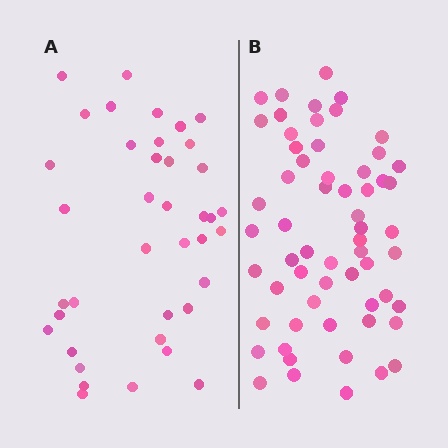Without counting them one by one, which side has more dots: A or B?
Region B (the right region) has more dots.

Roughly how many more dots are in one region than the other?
Region B has approximately 20 more dots than region A.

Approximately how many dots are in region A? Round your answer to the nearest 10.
About 40 dots. (The exact count is 39, which rounds to 40.)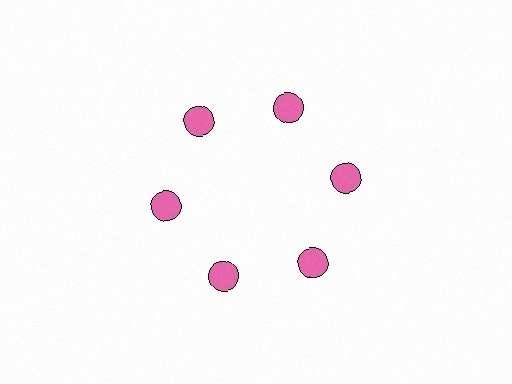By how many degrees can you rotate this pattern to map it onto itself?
The pattern maps onto itself every 60 degrees of rotation.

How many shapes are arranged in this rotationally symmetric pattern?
There are 6 shapes, arranged in 6 groups of 1.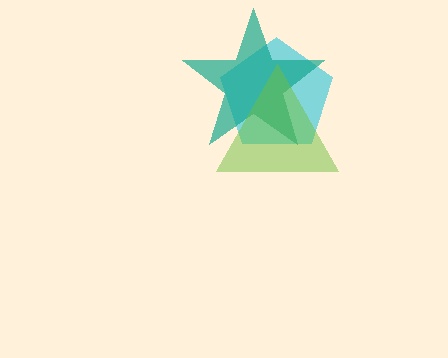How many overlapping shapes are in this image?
There are 3 overlapping shapes in the image.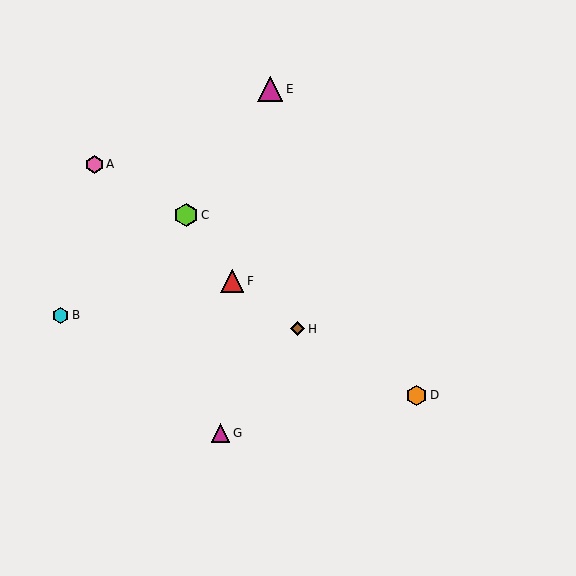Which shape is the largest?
The magenta triangle (labeled E) is the largest.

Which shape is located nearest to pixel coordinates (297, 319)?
The brown diamond (labeled H) at (298, 329) is nearest to that location.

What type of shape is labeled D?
Shape D is an orange hexagon.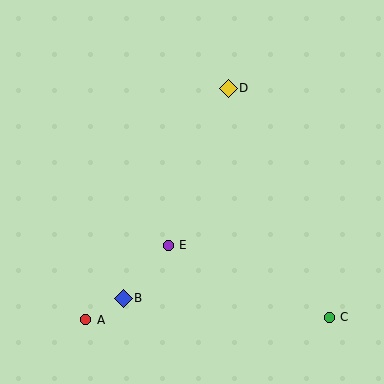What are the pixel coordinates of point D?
Point D is at (228, 88).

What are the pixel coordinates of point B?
Point B is at (123, 298).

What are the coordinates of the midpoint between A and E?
The midpoint between A and E is at (127, 283).